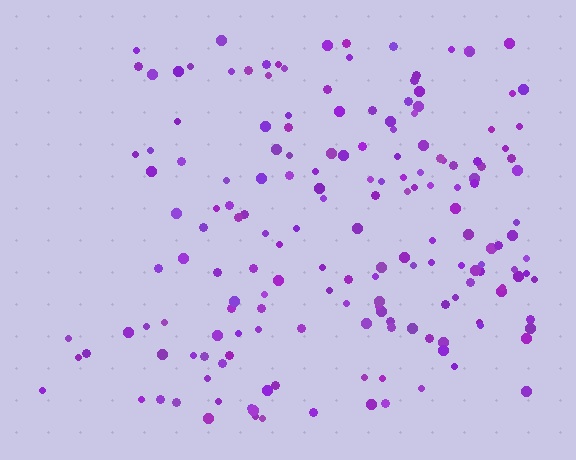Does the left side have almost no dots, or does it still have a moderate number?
Still a moderate number, just noticeably fewer than the right.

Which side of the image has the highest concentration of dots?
The right.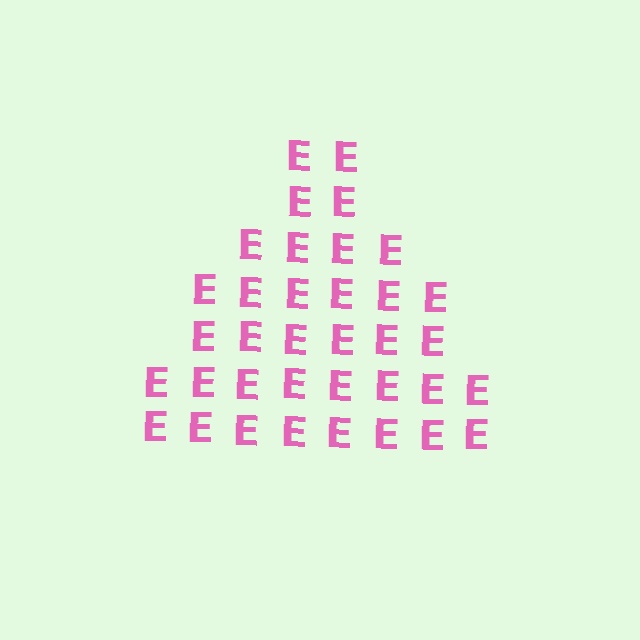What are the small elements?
The small elements are letter E's.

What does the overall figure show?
The overall figure shows a triangle.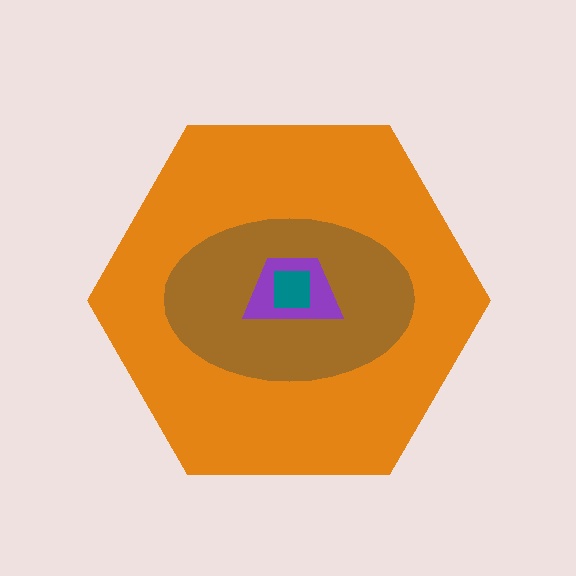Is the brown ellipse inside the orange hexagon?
Yes.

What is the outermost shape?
The orange hexagon.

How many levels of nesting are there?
4.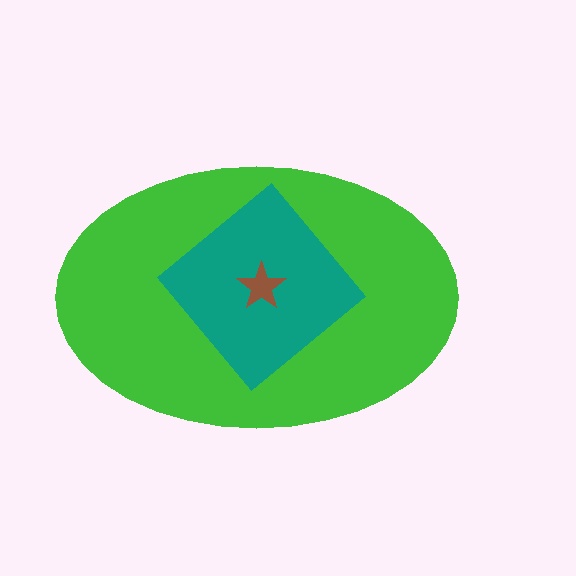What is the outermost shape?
The green ellipse.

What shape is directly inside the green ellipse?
The teal diamond.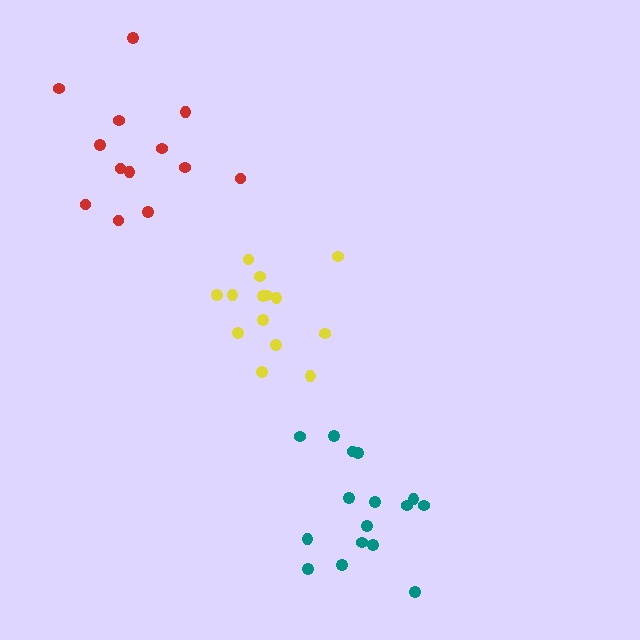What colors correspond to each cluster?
The clusters are colored: yellow, teal, red.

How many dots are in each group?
Group 1: 14 dots, Group 2: 16 dots, Group 3: 13 dots (43 total).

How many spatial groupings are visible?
There are 3 spatial groupings.